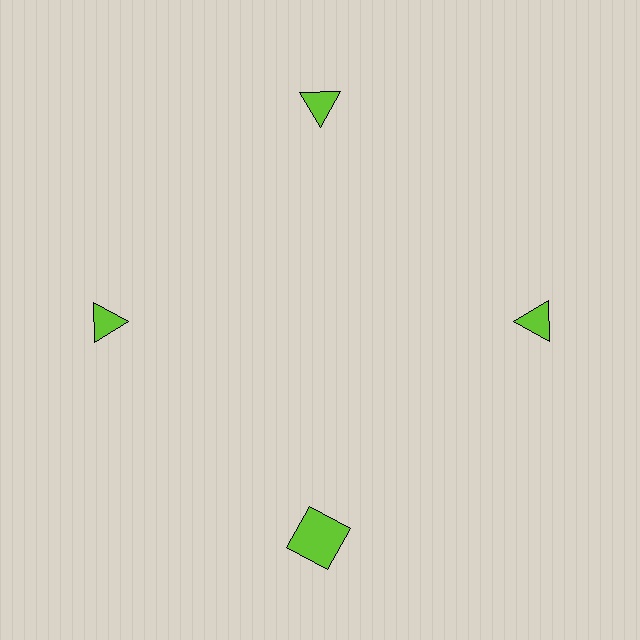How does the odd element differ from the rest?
It has a different shape: square instead of triangle.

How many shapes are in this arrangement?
There are 4 shapes arranged in a ring pattern.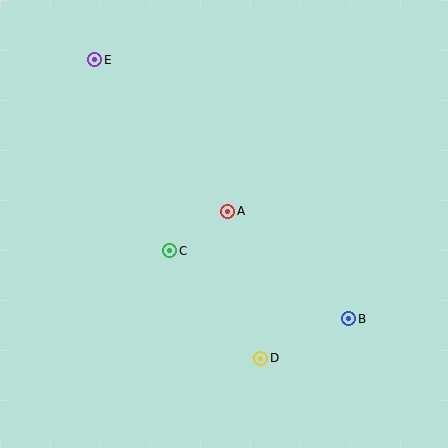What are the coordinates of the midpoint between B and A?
The midpoint between B and A is at (288, 265).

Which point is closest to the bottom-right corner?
Point B is closest to the bottom-right corner.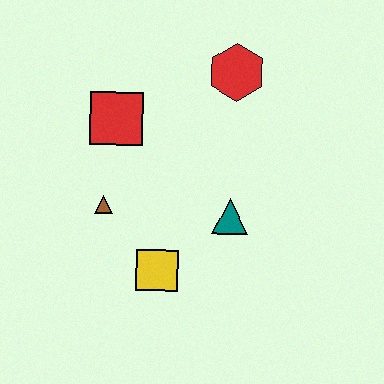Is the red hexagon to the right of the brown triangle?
Yes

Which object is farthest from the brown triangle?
The red hexagon is farthest from the brown triangle.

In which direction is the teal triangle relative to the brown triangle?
The teal triangle is to the right of the brown triangle.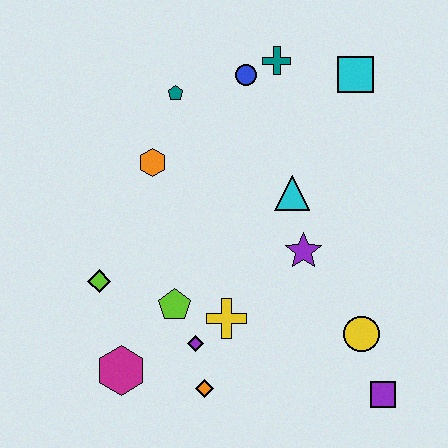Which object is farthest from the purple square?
The teal pentagon is farthest from the purple square.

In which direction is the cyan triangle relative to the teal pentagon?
The cyan triangle is to the right of the teal pentagon.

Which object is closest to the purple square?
The yellow circle is closest to the purple square.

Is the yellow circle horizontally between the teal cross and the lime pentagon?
No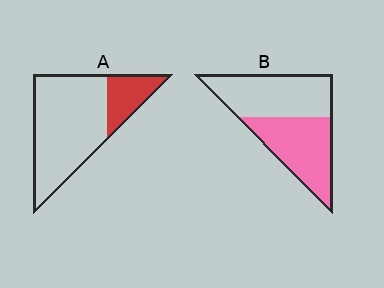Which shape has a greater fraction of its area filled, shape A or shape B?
Shape B.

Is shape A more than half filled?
No.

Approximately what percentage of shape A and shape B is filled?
A is approximately 20% and B is approximately 50%.